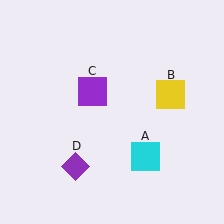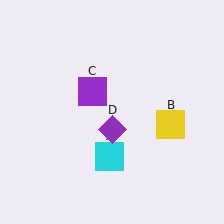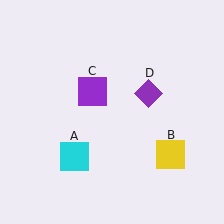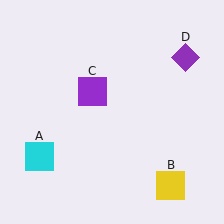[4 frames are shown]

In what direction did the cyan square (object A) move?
The cyan square (object A) moved left.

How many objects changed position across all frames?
3 objects changed position: cyan square (object A), yellow square (object B), purple diamond (object D).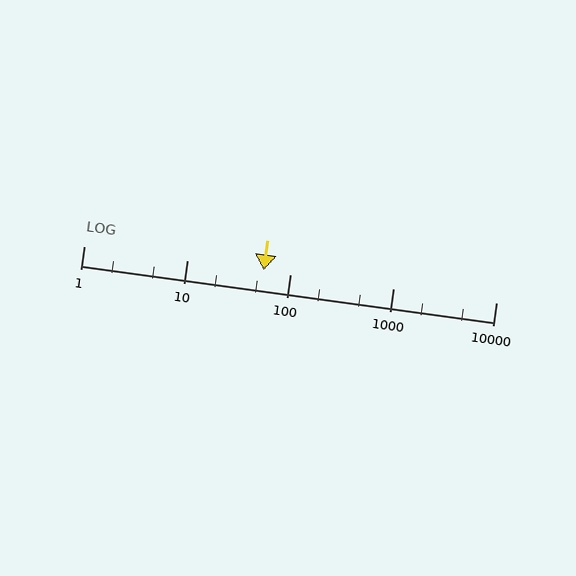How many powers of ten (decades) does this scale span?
The scale spans 4 decades, from 1 to 10000.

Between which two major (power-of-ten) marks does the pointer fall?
The pointer is between 10 and 100.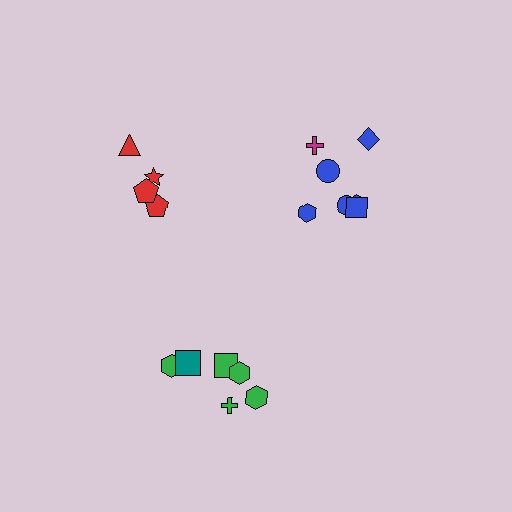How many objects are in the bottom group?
There are 6 objects.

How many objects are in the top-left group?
There are 5 objects.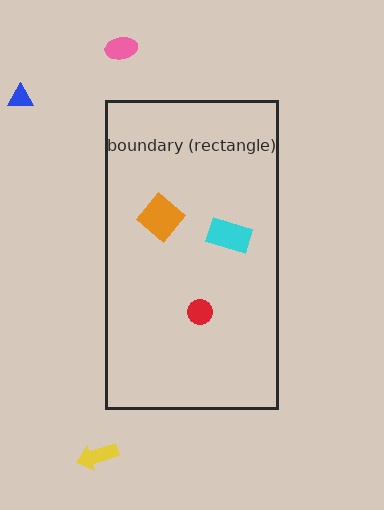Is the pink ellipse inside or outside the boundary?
Outside.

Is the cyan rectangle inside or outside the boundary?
Inside.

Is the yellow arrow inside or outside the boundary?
Outside.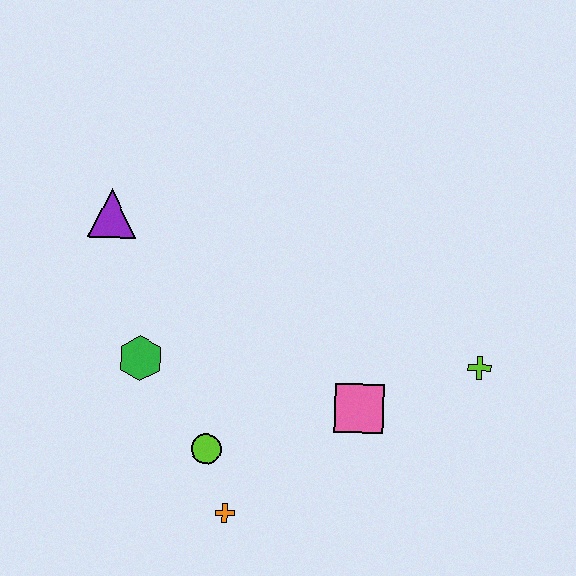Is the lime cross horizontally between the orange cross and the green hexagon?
No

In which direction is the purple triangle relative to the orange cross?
The purple triangle is above the orange cross.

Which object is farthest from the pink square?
The purple triangle is farthest from the pink square.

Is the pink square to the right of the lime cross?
No